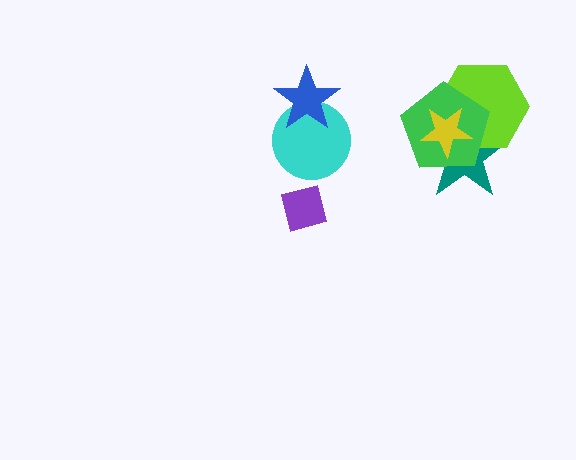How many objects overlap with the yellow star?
3 objects overlap with the yellow star.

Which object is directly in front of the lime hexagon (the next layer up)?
The green pentagon is directly in front of the lime hexagon.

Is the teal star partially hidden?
Yes, it is partially covered by another shape.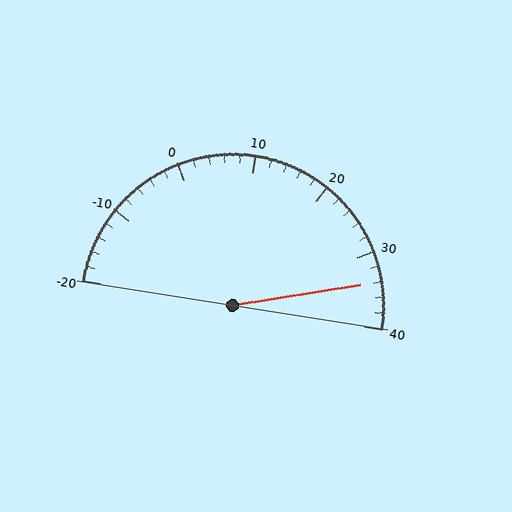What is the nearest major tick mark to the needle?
The nearest major tick mark is 30.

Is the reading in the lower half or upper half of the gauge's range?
The reading is in the upper half of the range (-20 to 40).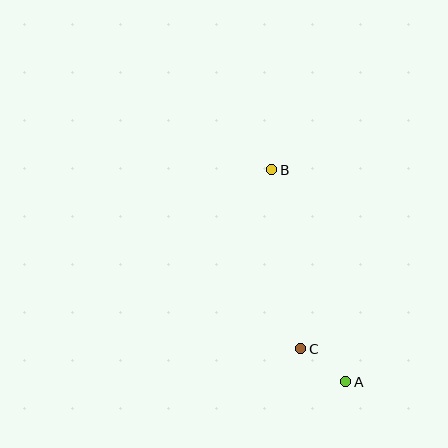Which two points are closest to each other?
Points A and C are closest to each other.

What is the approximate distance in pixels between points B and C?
The distance between B and C is approximately 181 pixels.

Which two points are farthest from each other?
Points A and B are farthest from each other.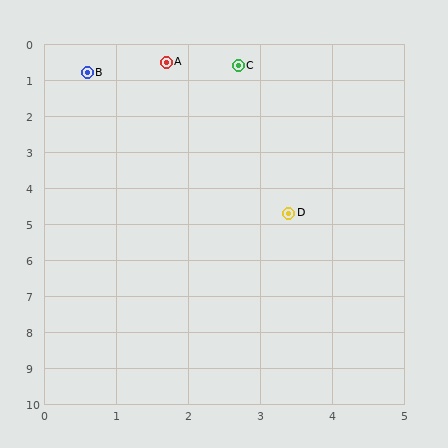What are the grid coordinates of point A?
Point A is at approximately (1.7, 0.5).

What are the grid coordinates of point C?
Point C is at approximately (2.7, 0.6).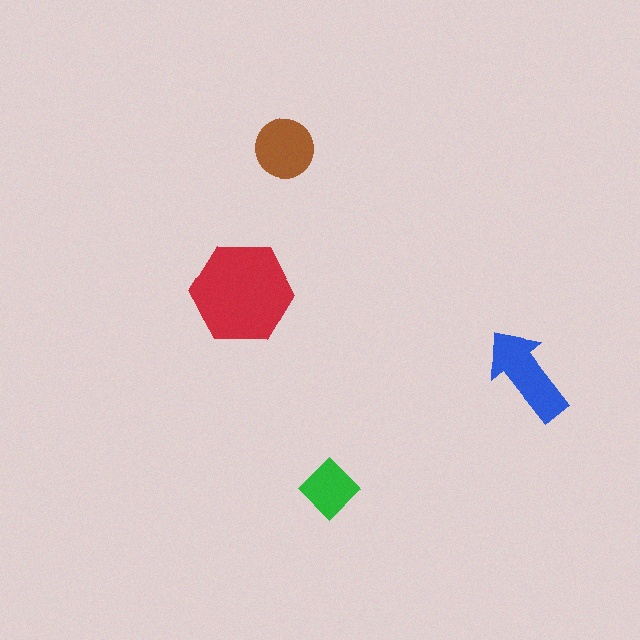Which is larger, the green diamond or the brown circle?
The brown circle.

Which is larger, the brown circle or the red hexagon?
The red hexagon.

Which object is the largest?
The red hexagon.